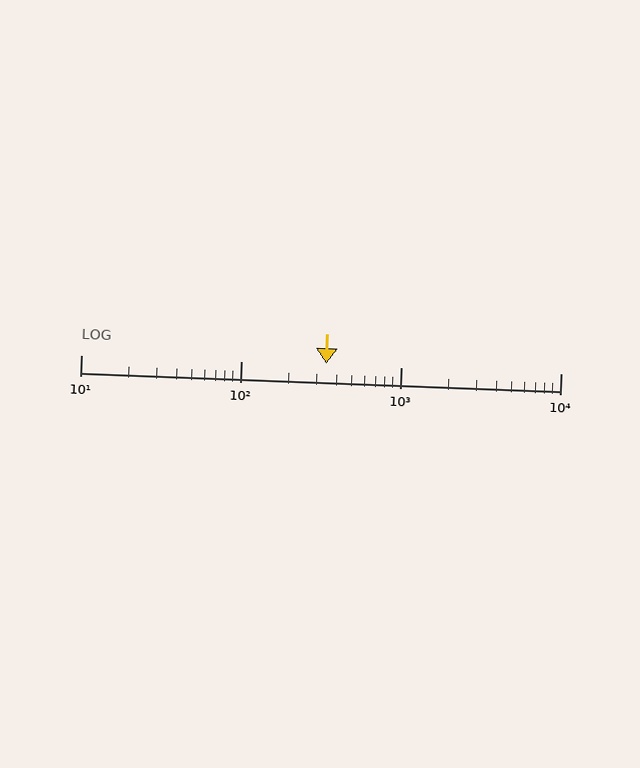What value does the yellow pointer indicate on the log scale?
The pointer indicates approximately 340.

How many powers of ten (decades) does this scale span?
The scale spans 3 decades, from 10 to 10000.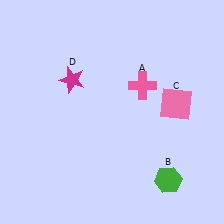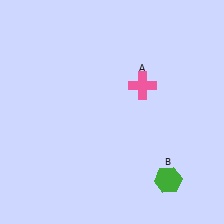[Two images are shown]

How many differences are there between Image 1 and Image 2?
There are 2 differences between the two images.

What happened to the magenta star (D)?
The magenta star (D) was removed in Image 2. It was in the top-left area of Image 1.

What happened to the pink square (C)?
The pink square (C) was removed in Image 2. It was in the top-right area of Image 1.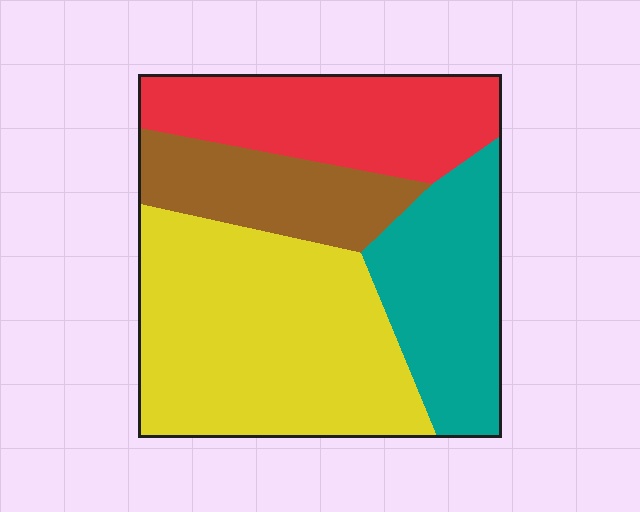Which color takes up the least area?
Brown, at roughly 15%.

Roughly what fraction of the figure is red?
Red covers around 25% of the figure.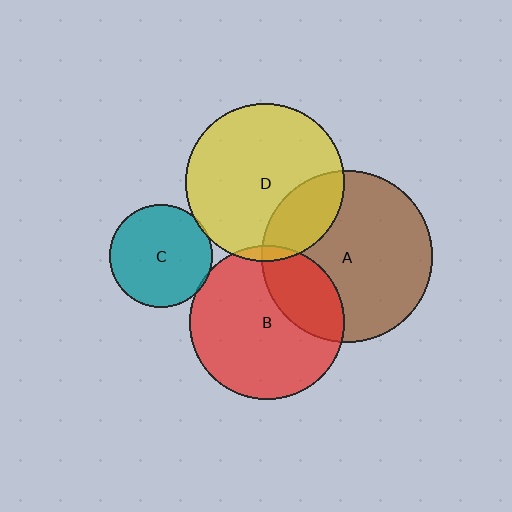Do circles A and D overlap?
Yes.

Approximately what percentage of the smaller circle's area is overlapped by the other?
Approximately 25%.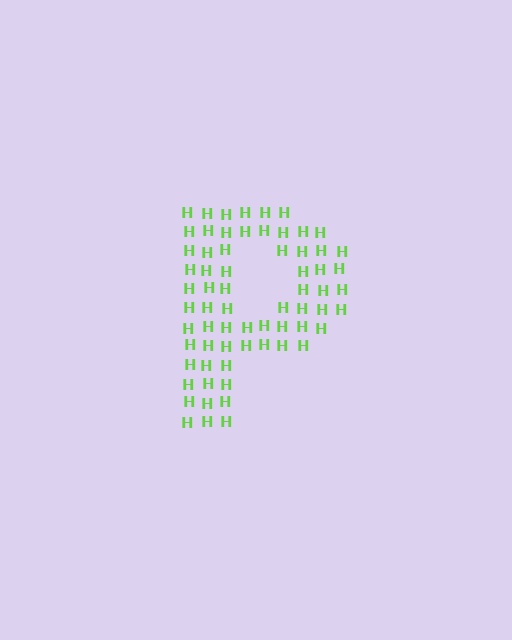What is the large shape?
The large shape is the letter P.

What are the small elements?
The small elements are letter H's.